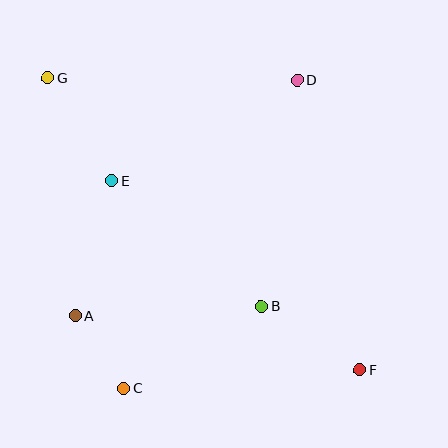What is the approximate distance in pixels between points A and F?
The distance between A and F is approximately 290 pixels.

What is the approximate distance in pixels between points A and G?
The distance between A and G is approximately 239 pixels.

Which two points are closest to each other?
Points A and C are closest to each other.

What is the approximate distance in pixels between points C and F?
The distance between C and F is approximately 236 pixels.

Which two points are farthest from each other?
Points F and G are farthest from each other.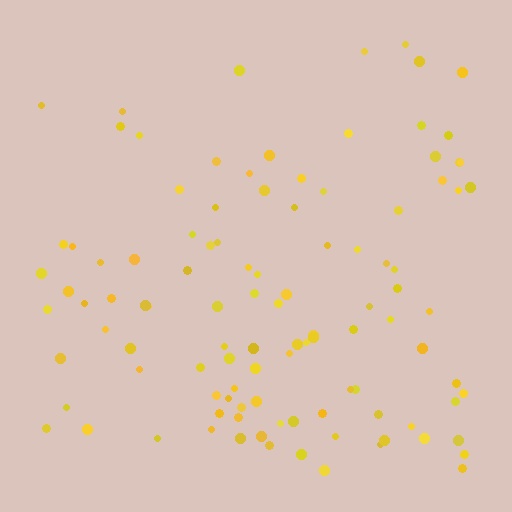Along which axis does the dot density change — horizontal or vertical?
Vertical.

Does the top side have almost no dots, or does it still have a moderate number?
Still a moderate number, just noticeably fewer than the bottom.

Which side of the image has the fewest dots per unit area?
The top.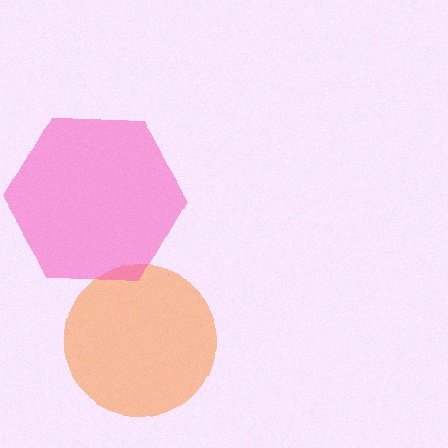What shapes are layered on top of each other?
The layered shapes are: an orange circle, a pink hexagon.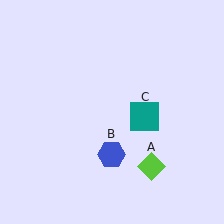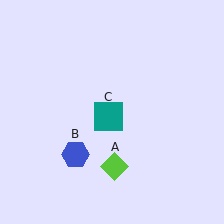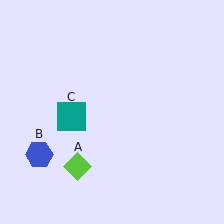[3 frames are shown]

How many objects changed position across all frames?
3 objects changed position: lime diamond (object A), blue hexagon (object B), teal square (object C).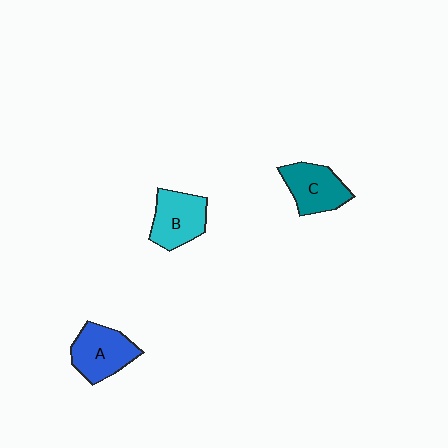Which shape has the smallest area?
Shape C (teal).